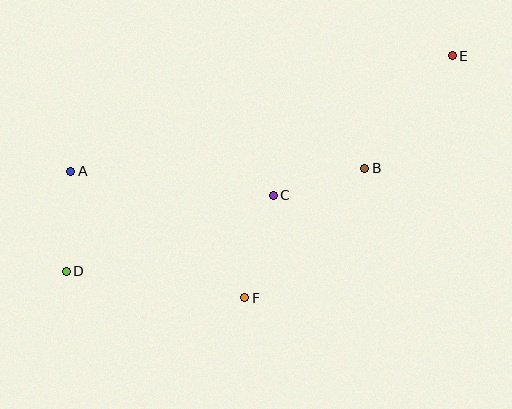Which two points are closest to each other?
Points B and C are closest to each other.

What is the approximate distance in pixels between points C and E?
The distance between C and E is approximately 227 pixels.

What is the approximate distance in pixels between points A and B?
The distance between A and B is approximately 294 pixels.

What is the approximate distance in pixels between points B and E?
The distance between B and E is approximately 142 pixels.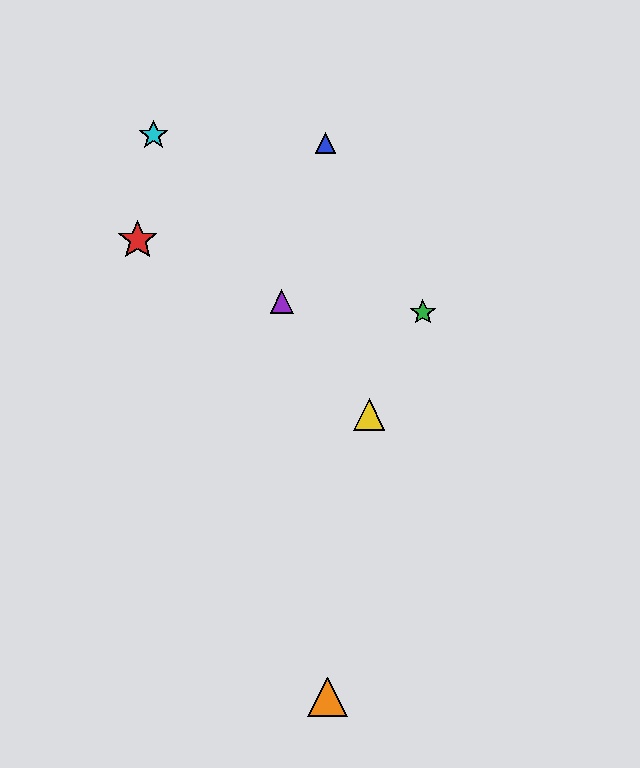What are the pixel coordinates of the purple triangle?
The purple triangle is at (282, 302).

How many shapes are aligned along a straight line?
3 shapes (the yellow triangle, the purple triangle, the cyan star) are aligned along a straight line.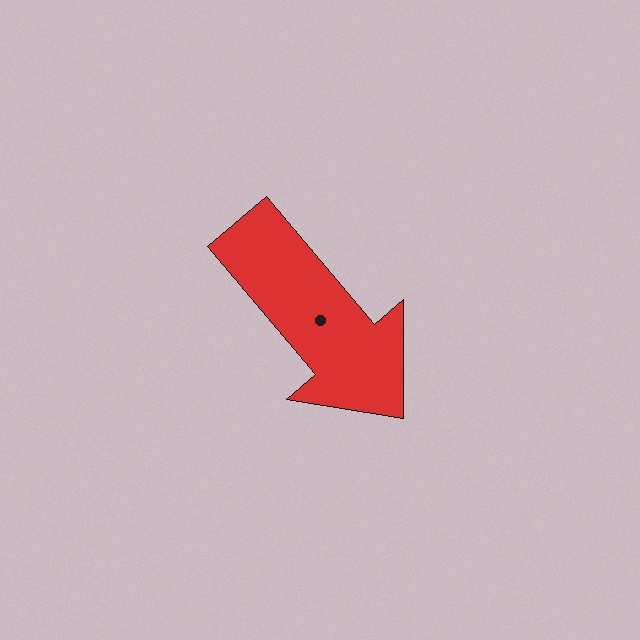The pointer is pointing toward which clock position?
Roughly 5 o'clock.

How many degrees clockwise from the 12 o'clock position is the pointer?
Approximately 140 degrees.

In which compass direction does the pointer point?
Southeast.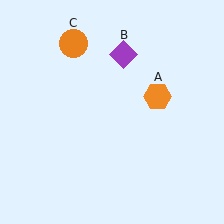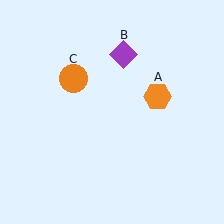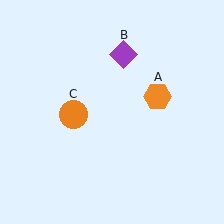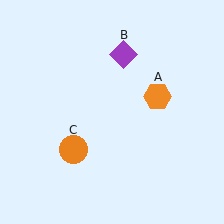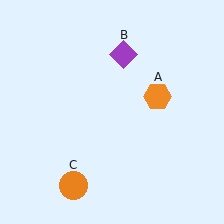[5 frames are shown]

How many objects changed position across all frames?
1 object changed position: orange circle (object C).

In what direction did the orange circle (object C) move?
The orange circle (object C) moved down.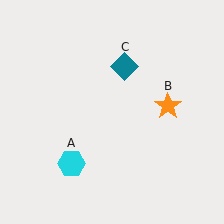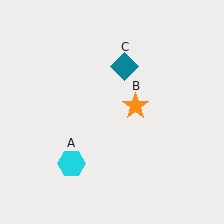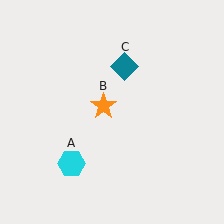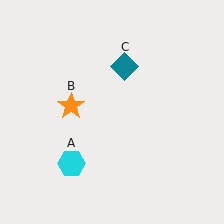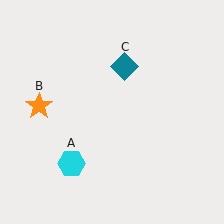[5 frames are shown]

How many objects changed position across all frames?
1 object changed position: orange star (object B).